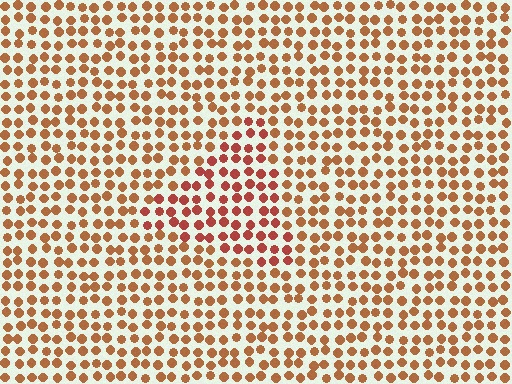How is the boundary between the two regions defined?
The boundary is defined purely by a slight shift in hue (about 22 degrees). Spacing, size, and orientation are identical on both sides.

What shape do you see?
I see a triangle.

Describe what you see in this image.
The image is filled with small brown elements in a uniform arrangement. A triangle-shaped region is visible where the elements are tinted to a slightly different hue, forming a subtle color boundary.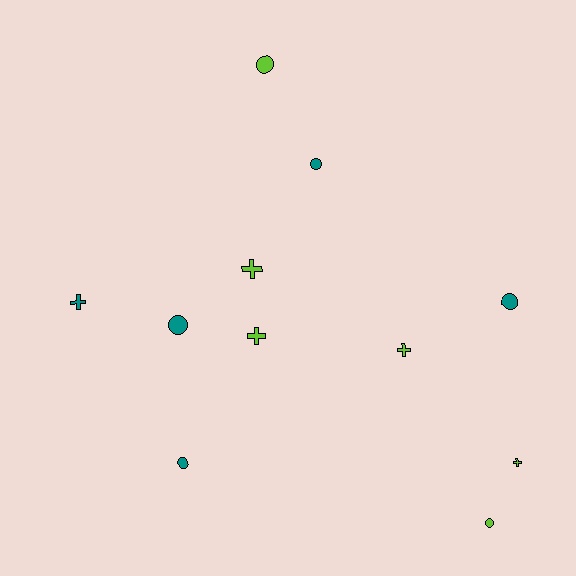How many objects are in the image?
There are 11 objects.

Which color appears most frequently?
Lime, with 6 objects.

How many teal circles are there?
There are 4 teal circles.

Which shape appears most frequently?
Circle, with 6 objects.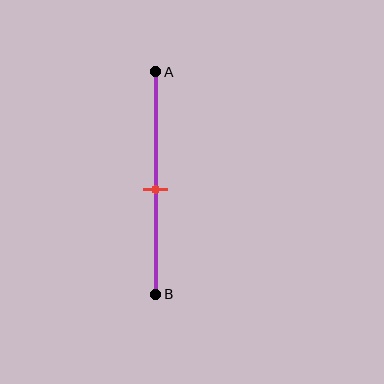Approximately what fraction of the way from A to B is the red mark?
The red mark is approximately 55% of the way from A to B.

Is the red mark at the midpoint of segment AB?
Yes, the mark is approximately at the midpoint.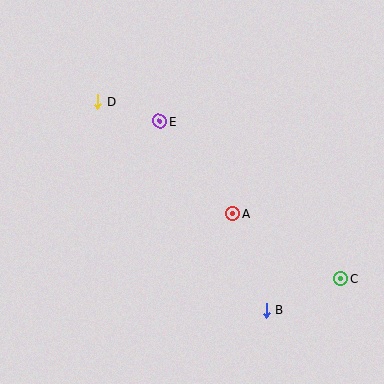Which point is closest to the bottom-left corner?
Point B is closest to the bottom-left corner.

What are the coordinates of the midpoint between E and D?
The midpoint between E and D is at (129, 111).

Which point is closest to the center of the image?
Point A at (233, 213) is closest to the center.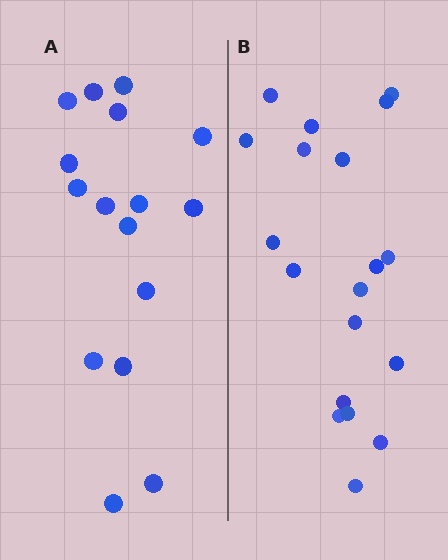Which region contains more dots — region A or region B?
Region B (the right region) has more dots.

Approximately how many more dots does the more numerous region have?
Region B has just a few more — roughly 2 or 3 more dots than region A.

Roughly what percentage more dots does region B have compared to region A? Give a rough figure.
About 20% more.